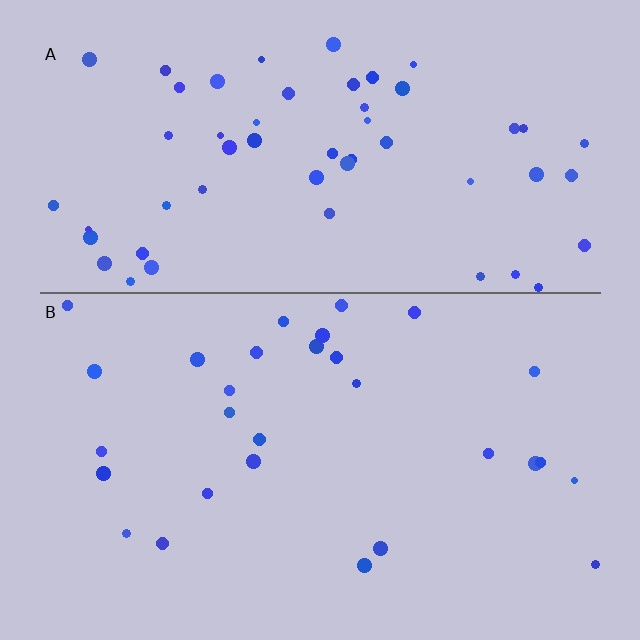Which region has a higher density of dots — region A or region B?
A (the top).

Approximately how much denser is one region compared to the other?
Approximately 1.9× — region A over region B.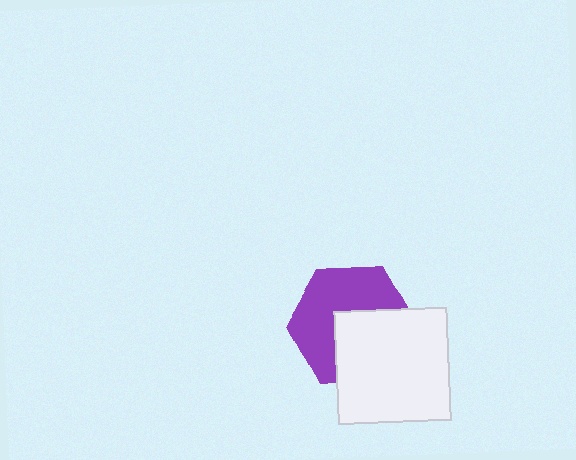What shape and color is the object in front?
The object in front is a white square.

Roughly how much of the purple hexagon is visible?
About half of it is visible (roughly 56%).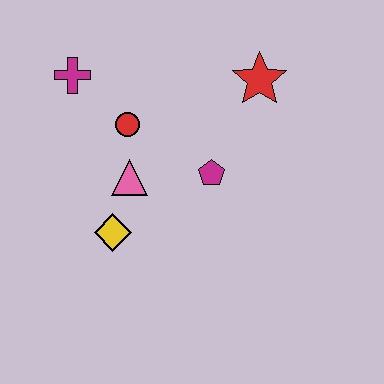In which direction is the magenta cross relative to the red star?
The magenta cross is to the left of the red star.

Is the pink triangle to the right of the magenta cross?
Yes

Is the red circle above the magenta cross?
No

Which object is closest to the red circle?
The pink triangle is closest to the red circle.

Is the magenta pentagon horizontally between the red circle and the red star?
Yes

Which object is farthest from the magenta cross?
The red star is farthest from the magenta cross.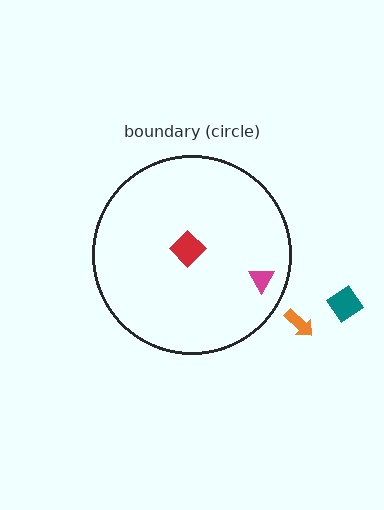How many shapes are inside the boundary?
2 inside, 2 outside.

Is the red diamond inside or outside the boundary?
Inside.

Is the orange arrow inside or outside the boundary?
Outside.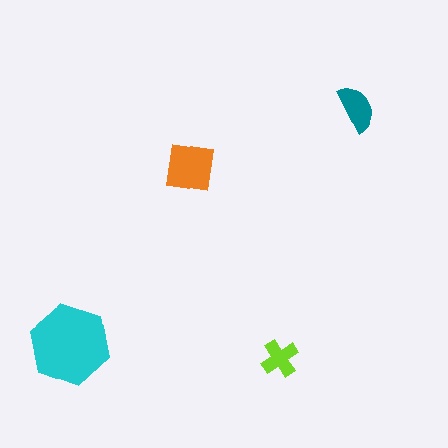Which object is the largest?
The cyan hexagon.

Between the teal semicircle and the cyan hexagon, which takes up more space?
The cyan hexagon.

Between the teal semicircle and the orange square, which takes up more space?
The orange square.